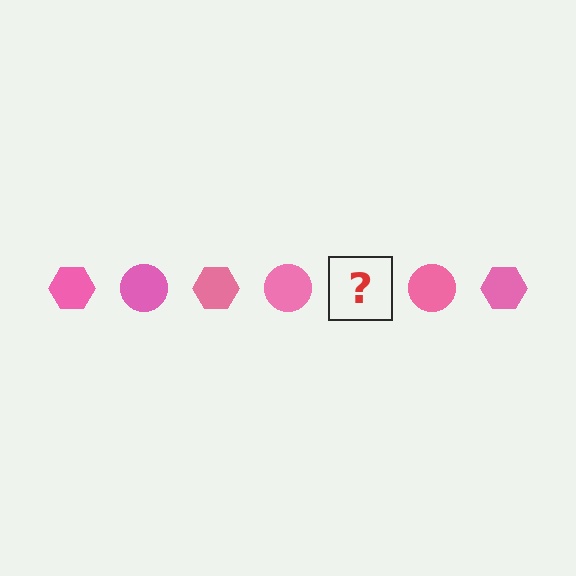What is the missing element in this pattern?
The missing element is a pink hexagon.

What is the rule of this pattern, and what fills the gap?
The rule is that the pattern cycles through hexagon, circle shapes in pink. The gap should be filled with a pink hexagon.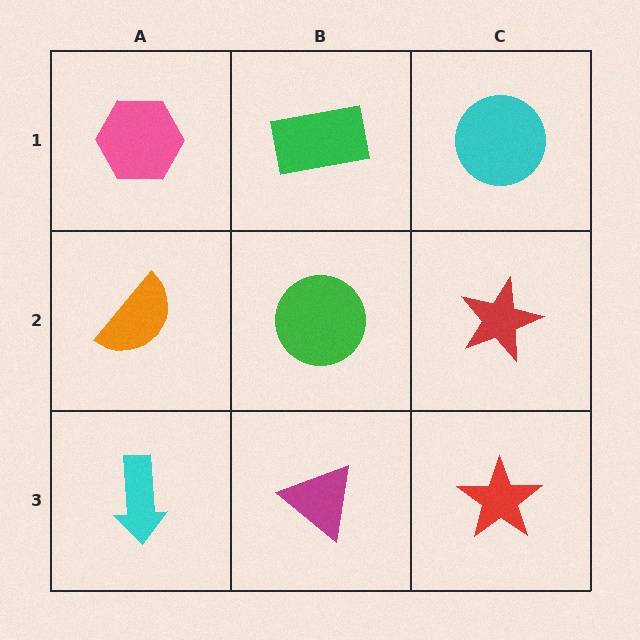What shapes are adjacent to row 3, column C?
A red star (row 2, column C), a magenta triangle (row 3, column B).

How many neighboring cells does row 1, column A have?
2.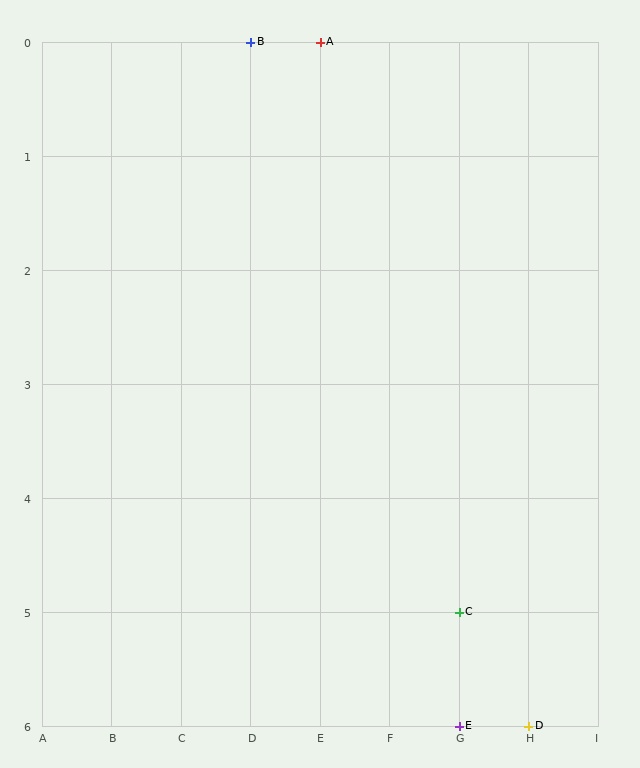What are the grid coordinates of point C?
Point C is at grid coordinates (G, 5).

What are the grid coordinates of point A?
Point A is at grid coordinates (E, 0).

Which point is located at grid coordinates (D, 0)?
Point B is at (D, 0).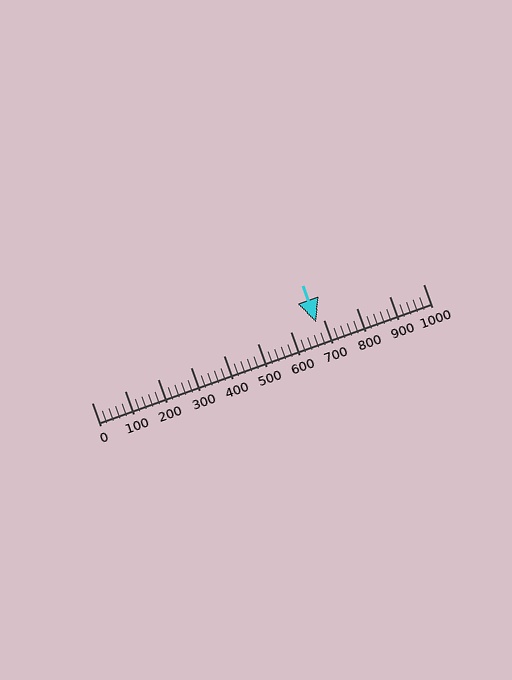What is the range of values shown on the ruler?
The ruler shows values from 0 to 1000.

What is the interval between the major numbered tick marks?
The major tick marks are spaced 100 units apart.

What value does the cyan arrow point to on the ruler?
The cyan arrow points to approximately 679.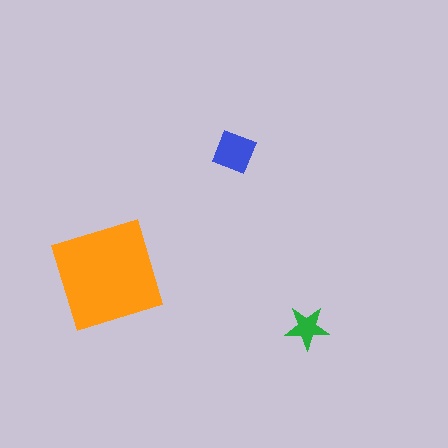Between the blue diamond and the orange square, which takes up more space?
The orange square.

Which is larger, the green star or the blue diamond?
The blue diamond.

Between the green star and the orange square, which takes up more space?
The orange square.